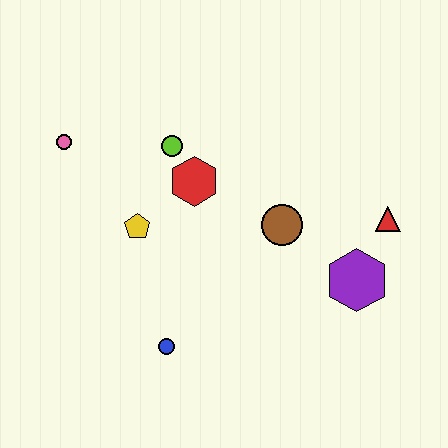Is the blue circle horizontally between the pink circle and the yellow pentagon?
No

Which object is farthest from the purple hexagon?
The pink circle is farthest from the purple hexagon.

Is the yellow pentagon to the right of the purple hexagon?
No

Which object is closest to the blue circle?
The yellow pentagon is closest to the blue circle.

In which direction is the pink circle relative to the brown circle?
The pink circle is to the left of the brown circle.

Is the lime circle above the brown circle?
Yes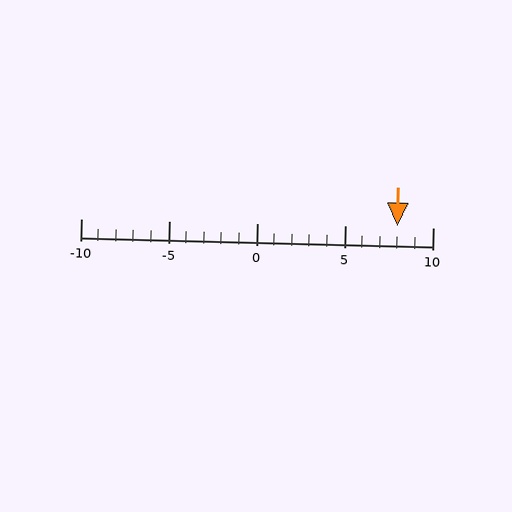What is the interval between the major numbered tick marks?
The major tick marks are spaced 5 units apart.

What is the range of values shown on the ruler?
The ruler shows values from -10 to 10.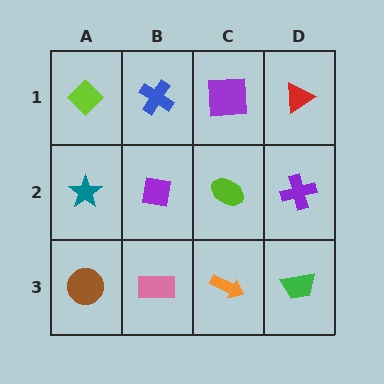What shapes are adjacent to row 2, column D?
A red triangle (row 1, column D), a green trapezoid (row 3, column D), a lime ellipse (row 2, column C).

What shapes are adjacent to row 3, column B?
A purple square (row 2, column B), a brown circle (row 3, column A), an orange arrow (row 3, column C).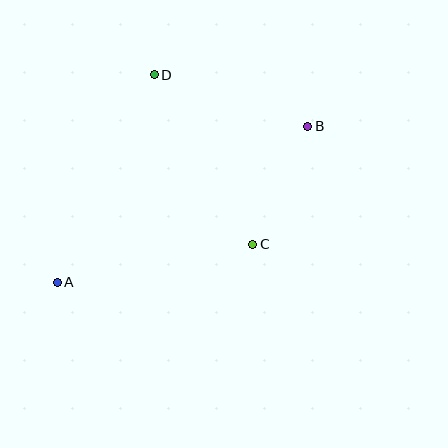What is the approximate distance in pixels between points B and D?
The distance between B and D is approximately 162 pixels.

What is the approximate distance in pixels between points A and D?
The distance between A and D is approximately 229 pixels.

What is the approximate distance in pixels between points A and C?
The distance between A and C is approximately 199 pixels.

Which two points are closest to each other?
Points B and C are closest to each other.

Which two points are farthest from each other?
Points A and B are farthest from each other.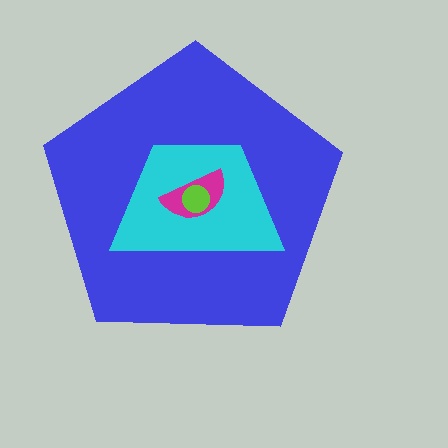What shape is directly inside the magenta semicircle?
The lime circle.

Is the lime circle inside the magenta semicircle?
Yes.